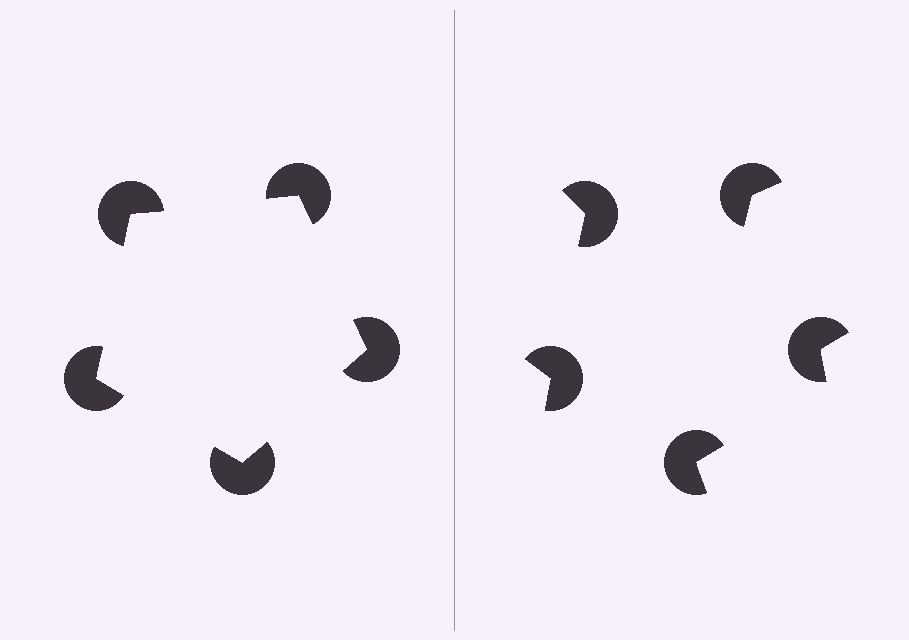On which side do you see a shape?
An illusory pentagon appears on the left side. On the right side the wedge cuts are rotated, so no coherent shape forms.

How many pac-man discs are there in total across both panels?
10 — 5 on each side.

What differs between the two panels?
The pac-man discs are positioned identically on both sides; only the wedge orientations differ. On the left they align to a pentagon; on the right they are misaligned.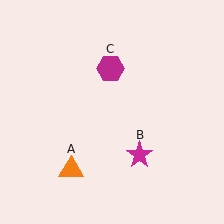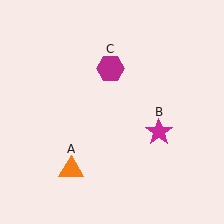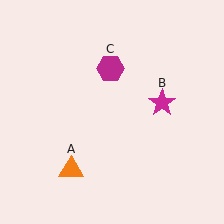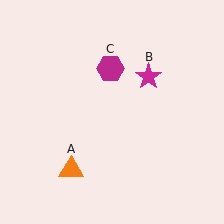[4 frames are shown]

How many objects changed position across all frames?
1 object changed position: magenta star (object B).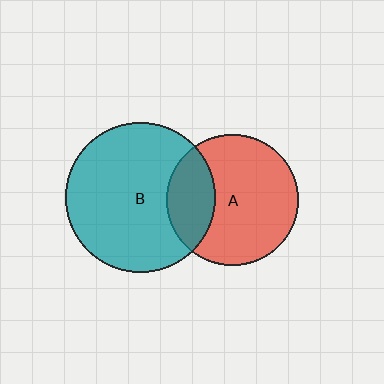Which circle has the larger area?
Circle B (teal).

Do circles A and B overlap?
Yes.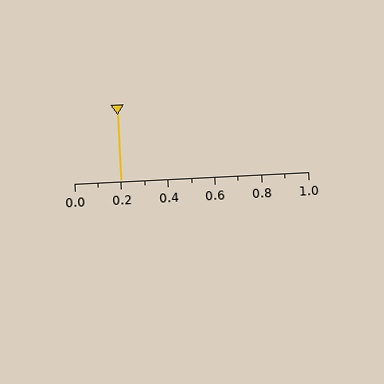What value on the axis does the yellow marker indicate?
The marker indicates approximately 0.2.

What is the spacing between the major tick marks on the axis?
The major ticks are spaced 0.2 apart.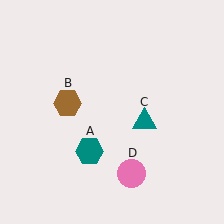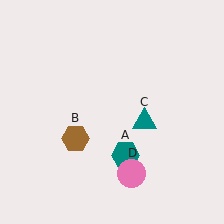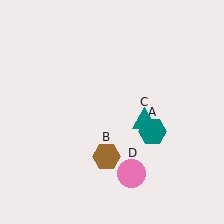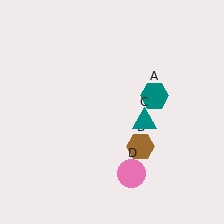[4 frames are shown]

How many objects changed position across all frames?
2 objects changed position: teal hexagon (object A), brown hexagon (object B).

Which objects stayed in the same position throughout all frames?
Teal triangle (object C) and pink circle (object D) remained stationary.